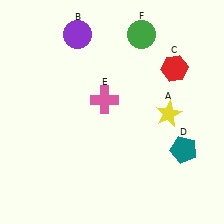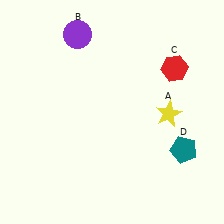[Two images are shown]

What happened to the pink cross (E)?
The pink cross (E) was removed in Image 2. It was in the top-left area of Image 1.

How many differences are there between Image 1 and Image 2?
There are 2 differences between the two images.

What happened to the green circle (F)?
The green circle (F) was removed in Image 2. It was in the top-right area of Image 1.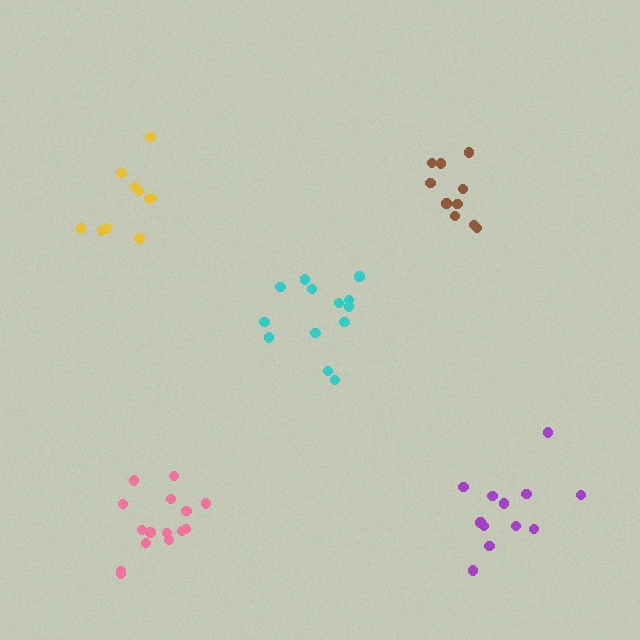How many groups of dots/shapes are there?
There are 5 groups.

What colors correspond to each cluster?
The clusters are colored: cyan, yellow, purple, pink, brown.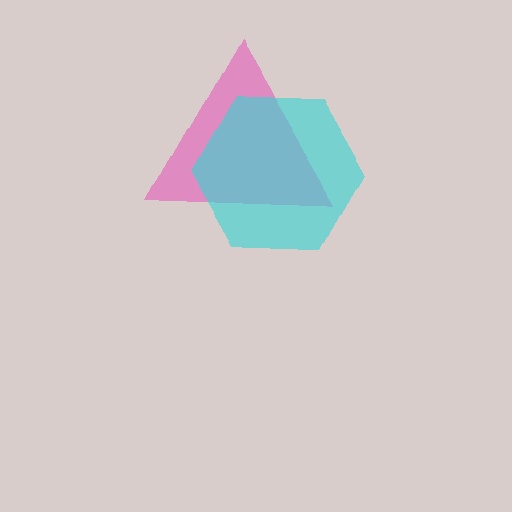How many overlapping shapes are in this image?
There are 2 overlapping shapes in the image.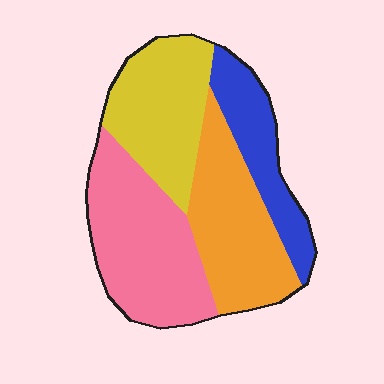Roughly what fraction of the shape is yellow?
Yellow takes up about one quarter (1/4) of the shape.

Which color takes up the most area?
Pink, at roughly 30%.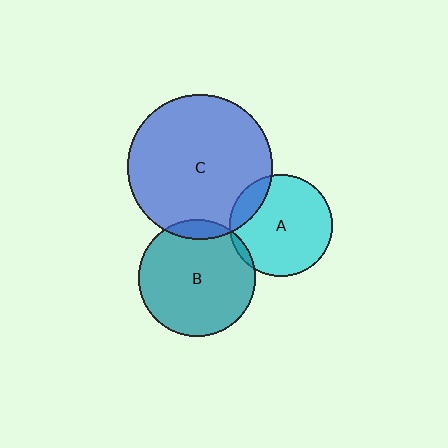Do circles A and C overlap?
Yes.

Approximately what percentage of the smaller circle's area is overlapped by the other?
Approximately 15%.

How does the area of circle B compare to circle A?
Approximately 1.3 times.